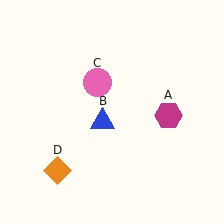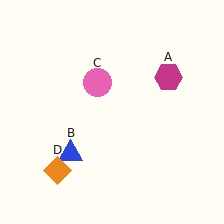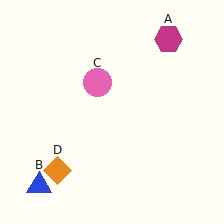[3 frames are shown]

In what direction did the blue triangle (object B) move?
The blue triangle (object B) moved down and to the left.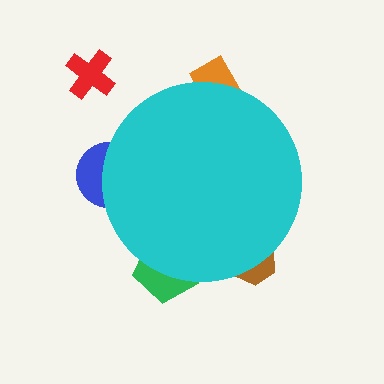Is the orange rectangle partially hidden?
Yes, the orange rectangle is partially hidden behind the cyan circle.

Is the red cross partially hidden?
No, the red cross is fully visible.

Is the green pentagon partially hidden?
Yes, the green pentagon is partially hidden behind the cyan circle.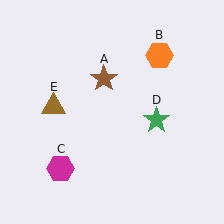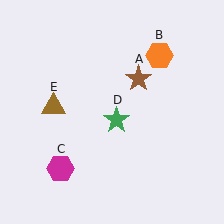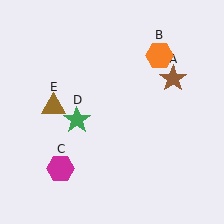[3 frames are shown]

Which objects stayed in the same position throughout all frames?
Orange hexagon (object B) and magenta hexagon (object C) and brown triangle (object E) remained stationary.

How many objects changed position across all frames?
2 objects changed position: brown star (object A), green star (object D).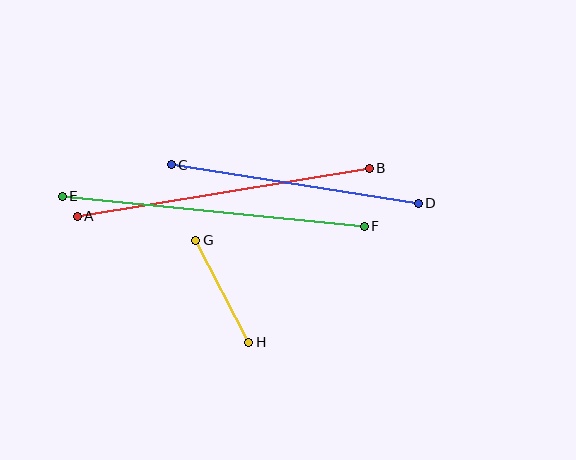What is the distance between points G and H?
The distance is approximately 115 pixels.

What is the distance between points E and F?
The distance is approximately 303 pixels.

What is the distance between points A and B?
The distance is approximately 296 pixels.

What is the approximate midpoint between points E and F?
The midpoint is at approximately (213, 211) pixels.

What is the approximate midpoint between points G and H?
The midpoint is at approximately (222, 291) pixels.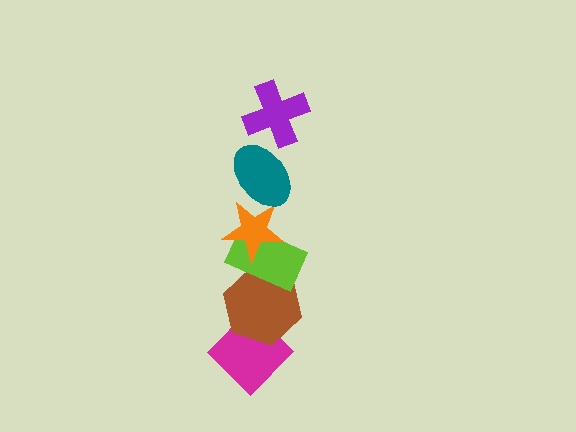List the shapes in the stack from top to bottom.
From top to bottom: the purple cross, the teal ellipse, the orange star, the lime rectangle, the brown hexagon, the magenta diamond.